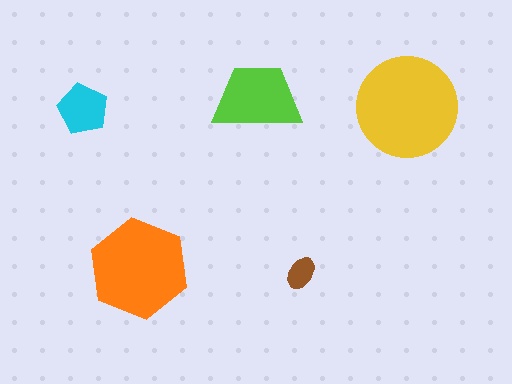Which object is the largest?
The yellow circle.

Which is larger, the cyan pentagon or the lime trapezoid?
The lime trapezoid.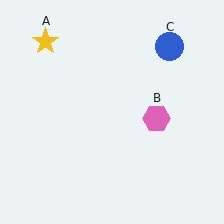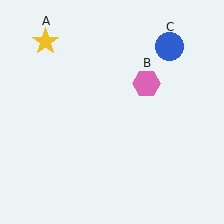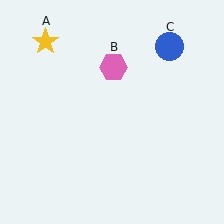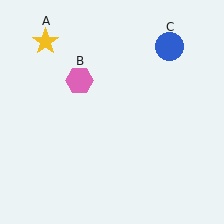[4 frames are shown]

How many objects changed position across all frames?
1 object changed position: pink hexagon (object B).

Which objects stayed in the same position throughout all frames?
Yellow star (object A) and blue circle (object C) remained stationary.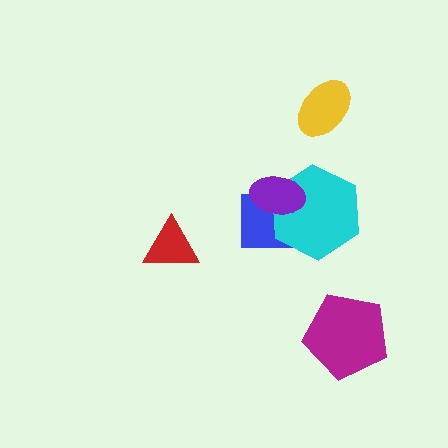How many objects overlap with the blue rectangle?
2 objects overlap with the blue rectangle.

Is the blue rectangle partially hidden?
Yes, it is partially covered by another shape.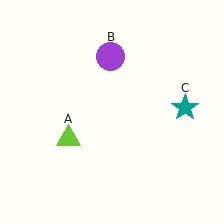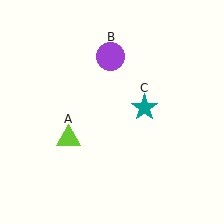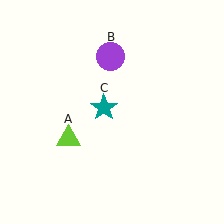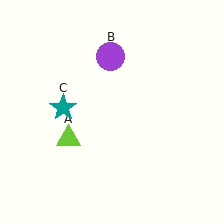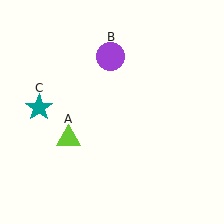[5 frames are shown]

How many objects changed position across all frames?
1 object changed position: teal star (object C).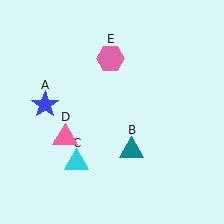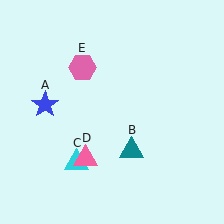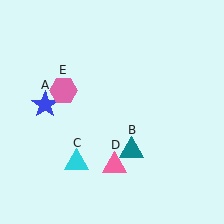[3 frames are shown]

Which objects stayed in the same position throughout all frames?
Blue star (object A) and teal triangle (object B) and cyan triangle (object C) remained stationary.